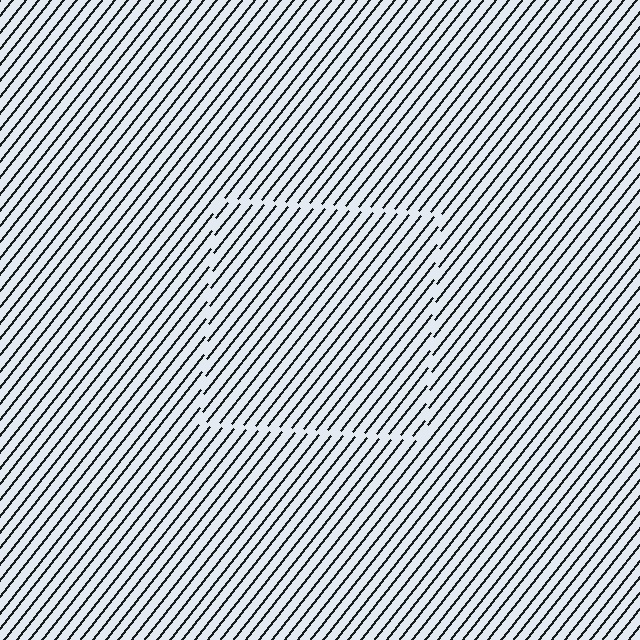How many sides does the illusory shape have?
4 sides — the line-ends trace a square.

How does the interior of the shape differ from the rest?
The interior of the shape contains the same grating, shifted by half a period — the contour is defined by the phase discontinuity where line-ends from the inner and outer gratings abut.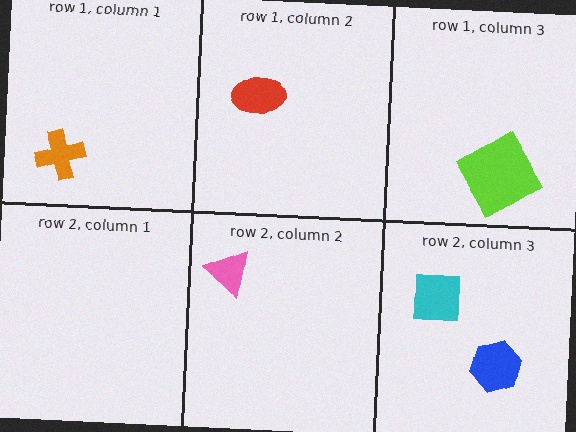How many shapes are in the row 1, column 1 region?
1.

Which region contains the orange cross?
The row 1, column 1 region.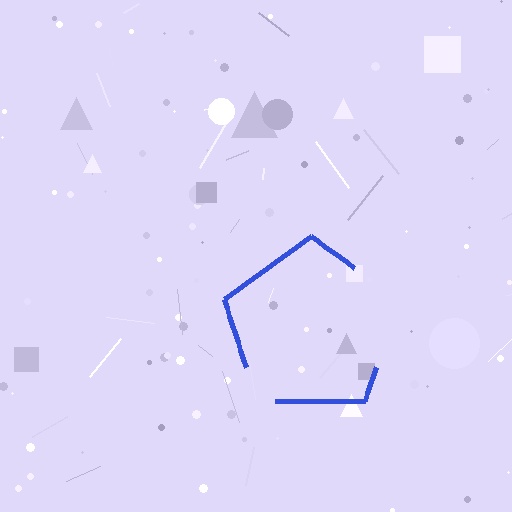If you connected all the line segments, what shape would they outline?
They would outline a pentagon.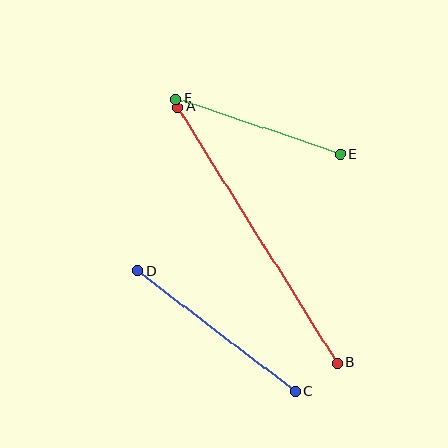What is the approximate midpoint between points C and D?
The midpoint is at approximately (216, 331) pixels.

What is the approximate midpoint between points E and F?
The midpoint is at approximately (258, 127) pixels.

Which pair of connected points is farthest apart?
Points A and B are farthest apart.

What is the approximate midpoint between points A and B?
The midpoint is at approximately (257, 235) pixels.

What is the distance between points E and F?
The distance is approximately 173 pixels.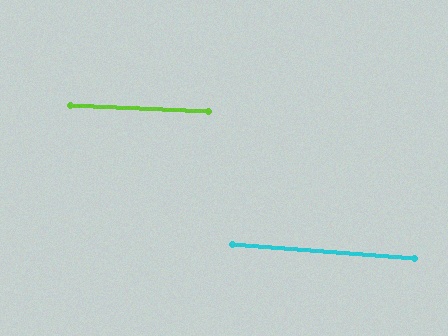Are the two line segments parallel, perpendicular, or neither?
Parallel — their directions differ by only 1.6°.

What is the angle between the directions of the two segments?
Approximately 2 degrees.